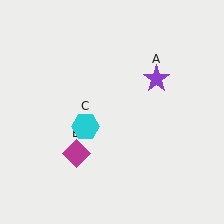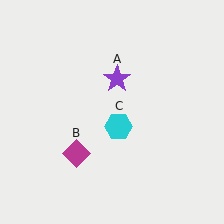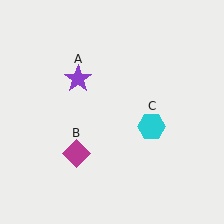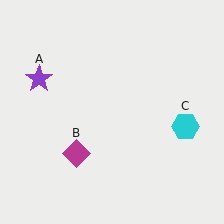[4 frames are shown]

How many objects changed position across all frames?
2 objects changed position: purple star (object A), cyan hexagon (object C).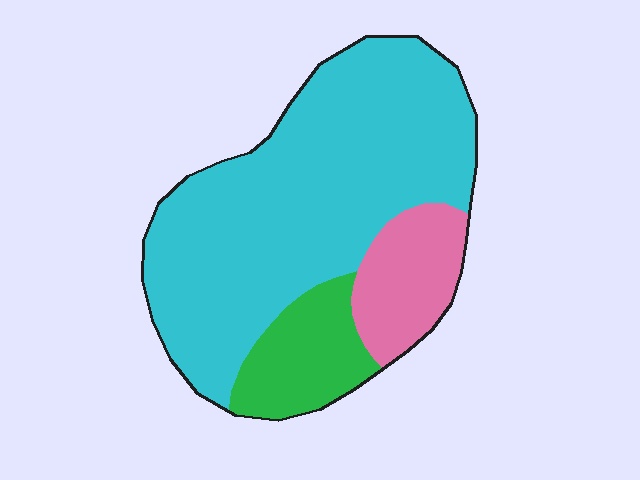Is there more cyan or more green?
Cyan.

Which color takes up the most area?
Cyan, at roughly 70%.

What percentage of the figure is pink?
Pink takes up about one sixth (1/6) of the figure.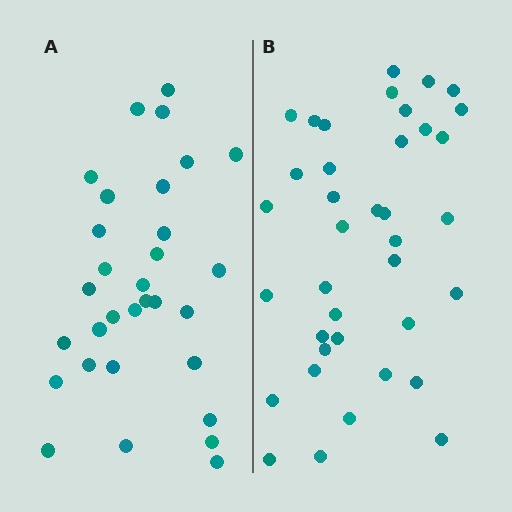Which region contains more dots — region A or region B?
Region B (the right region) has more dots.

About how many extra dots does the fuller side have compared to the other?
Region B has roughly 8 or so more dots than region A.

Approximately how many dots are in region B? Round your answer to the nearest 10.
About 40 dots. (The exact count is 38, which rounds to 40.)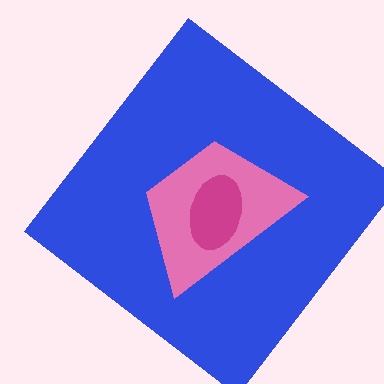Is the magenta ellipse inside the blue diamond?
Yes.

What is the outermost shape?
The blue diamond.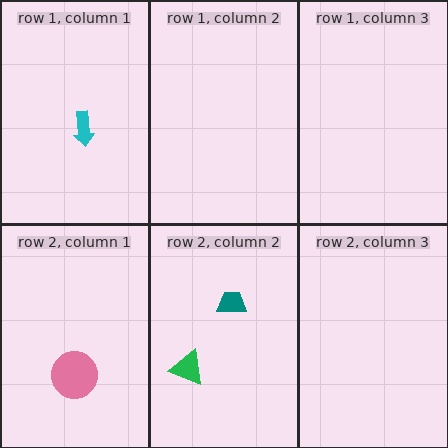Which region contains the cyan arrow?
The row 1, column 1 region.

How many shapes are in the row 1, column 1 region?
1.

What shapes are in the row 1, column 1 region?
The cyan arrow.